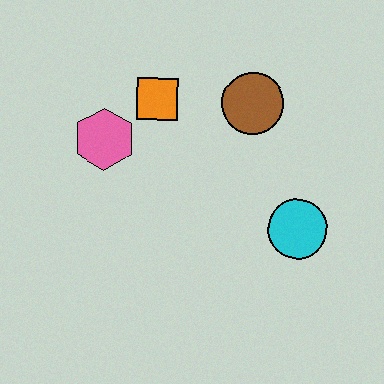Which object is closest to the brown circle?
The orange square is closest to the brown circle.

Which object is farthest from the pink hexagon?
The cyan circle is farthest from the pink hexagon.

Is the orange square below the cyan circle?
No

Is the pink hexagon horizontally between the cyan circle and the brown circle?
No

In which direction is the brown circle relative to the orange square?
The brown circle is to the right of the orange square.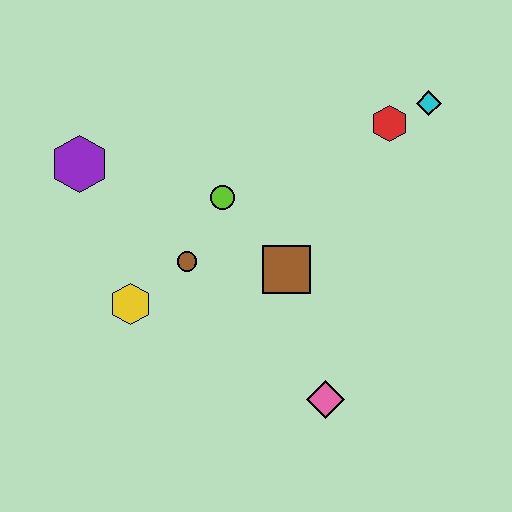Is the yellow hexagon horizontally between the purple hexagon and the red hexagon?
Yes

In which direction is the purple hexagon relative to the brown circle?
The purple hexagon is to the left of the brown circle.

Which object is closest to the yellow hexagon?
The brown circle is closest to the yellow hexagon.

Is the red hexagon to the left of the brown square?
No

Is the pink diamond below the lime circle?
Yes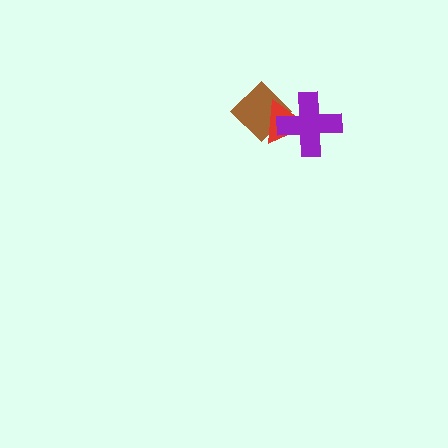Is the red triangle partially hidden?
Yes, it is partially covered by another shape.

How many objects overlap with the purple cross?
2 objects overlap with the purple cross.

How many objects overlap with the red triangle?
2 objects overlap with the red triangle.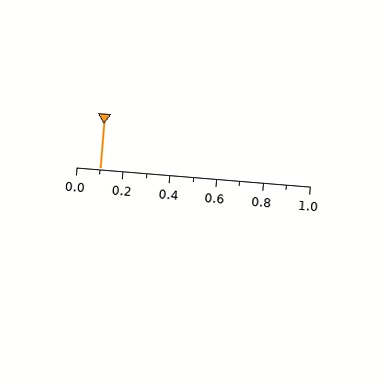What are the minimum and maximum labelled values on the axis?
The axis runs from 0.0 to 1.0.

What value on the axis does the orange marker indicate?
The marker indicates approximately 0.1.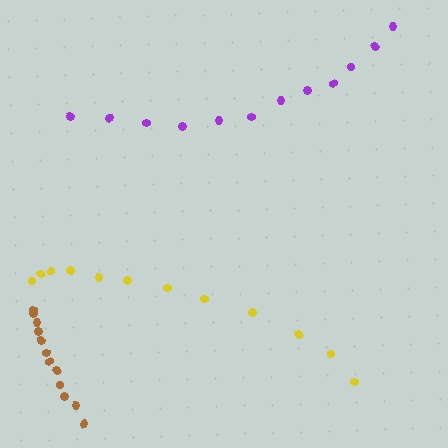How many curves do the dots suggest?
There are 3 distinct paths.